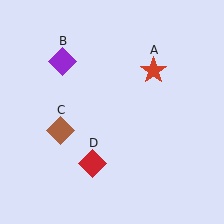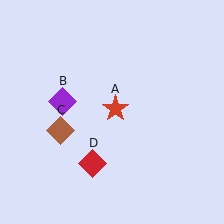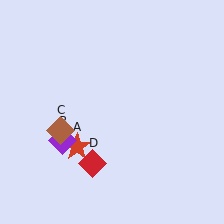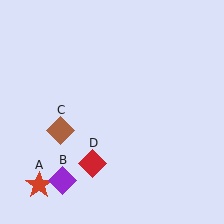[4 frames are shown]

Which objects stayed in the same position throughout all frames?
Brown diamond (object C) and red diamond (object D) remained stationary.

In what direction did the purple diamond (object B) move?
The purple diamond (object B) moved down.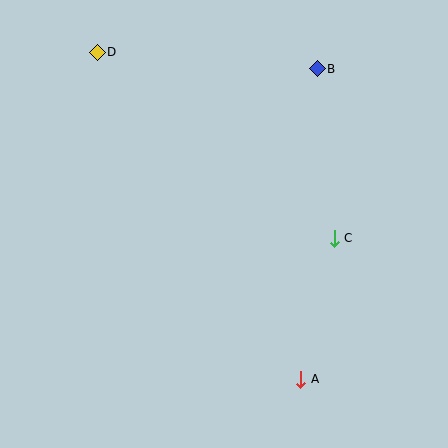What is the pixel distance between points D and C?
The distance between D and C is 301 pixels.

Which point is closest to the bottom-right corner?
Point A is closest to the bottom-right corner.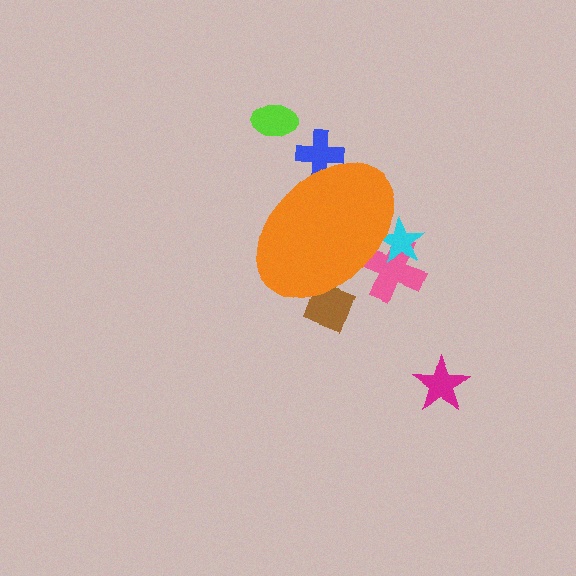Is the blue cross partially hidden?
Yes, the blue cross is partially hidden behind the orange ellipse.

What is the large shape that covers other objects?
An orange ellipse.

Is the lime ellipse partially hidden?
No, the lime ellipse is fully visible.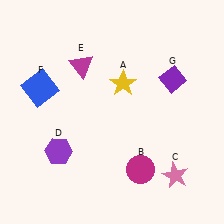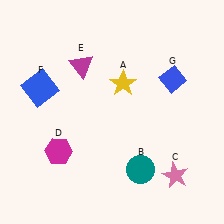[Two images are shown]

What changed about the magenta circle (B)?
In Image 1, B is magenta. In Image 2, it changed to teal.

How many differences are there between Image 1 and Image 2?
There are 3 differences between the two images.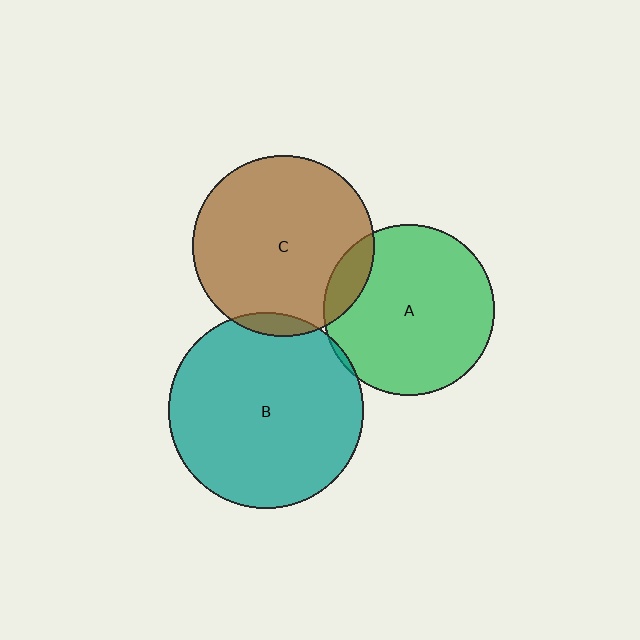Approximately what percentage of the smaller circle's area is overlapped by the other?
Approximately 10%.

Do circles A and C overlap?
Yes.